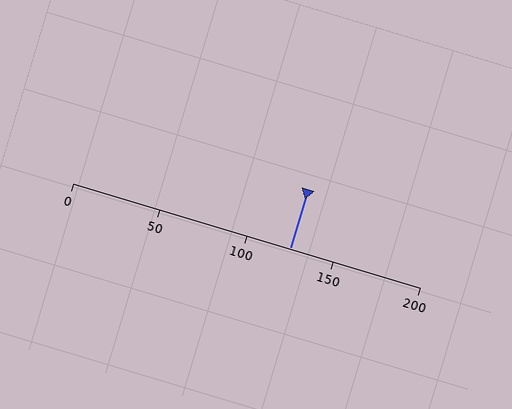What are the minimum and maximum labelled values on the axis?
The axis runs from 0 to 200.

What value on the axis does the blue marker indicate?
The marker indicates approximately 125.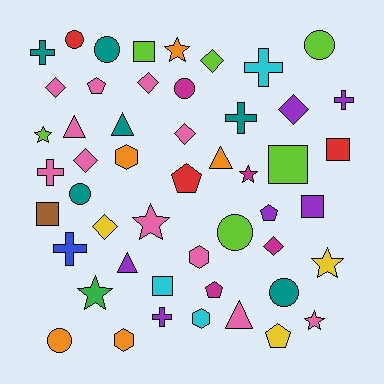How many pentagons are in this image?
There are 5 pentagons.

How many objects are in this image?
There are 50 objects.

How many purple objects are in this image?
There are 6 purple objects.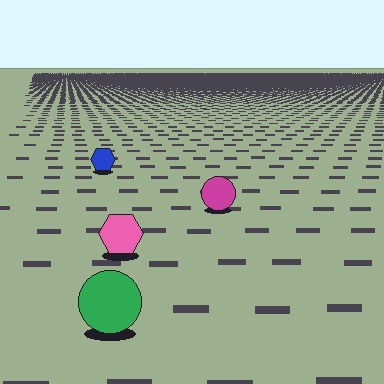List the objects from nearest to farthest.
From nearest to farthest: the green circle, the pink hexagon, the magenta circle, the blue hexagon.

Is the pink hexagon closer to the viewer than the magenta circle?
Yes. The pink hexagon is closer — you can tell from the texture gradient: the ground texture is coarser near it.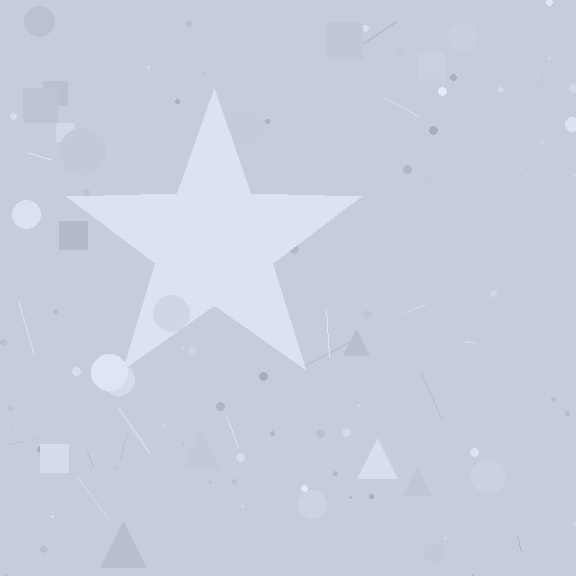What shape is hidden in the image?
A star is hidden in the image.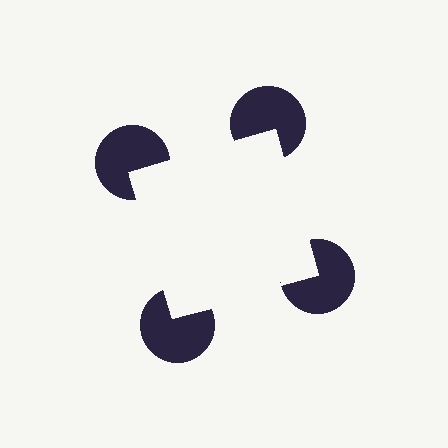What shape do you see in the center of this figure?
An illusory square — its edges are inferred from the aligned wedge cuts in the pac-man discs, not physically drawn.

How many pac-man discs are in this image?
There are 4 — one at each vertex of the illusory square.